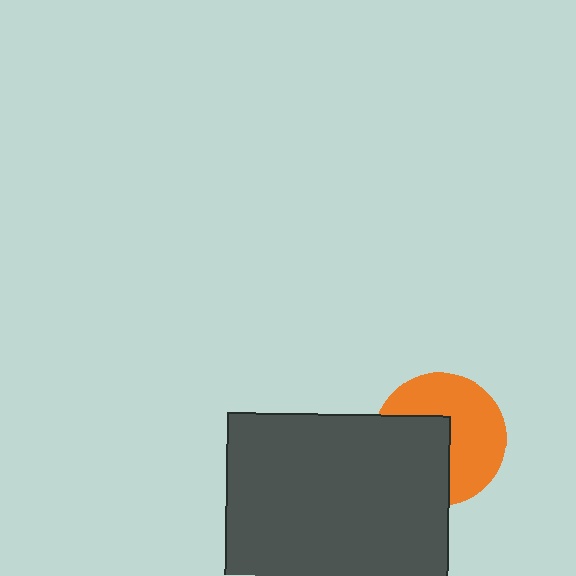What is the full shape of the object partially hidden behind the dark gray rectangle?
The partially hidden object is an orange circle.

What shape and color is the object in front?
The object in front is a dark gray rectangle.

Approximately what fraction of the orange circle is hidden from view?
Roughly 43% of the orange circle is hidden behind the dark gray rectangle.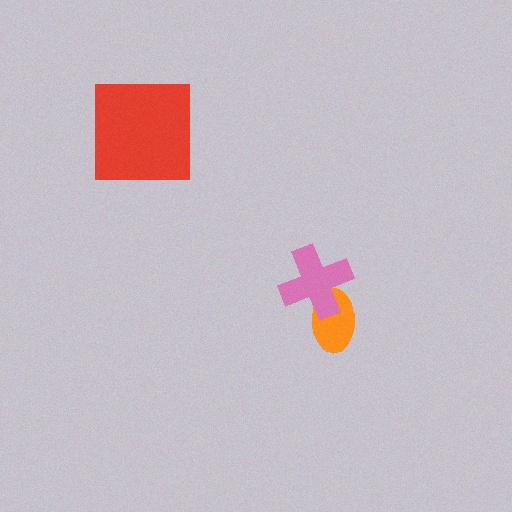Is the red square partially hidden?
No, no other shape covers it.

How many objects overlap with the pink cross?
1 object overlaps with the pink cross.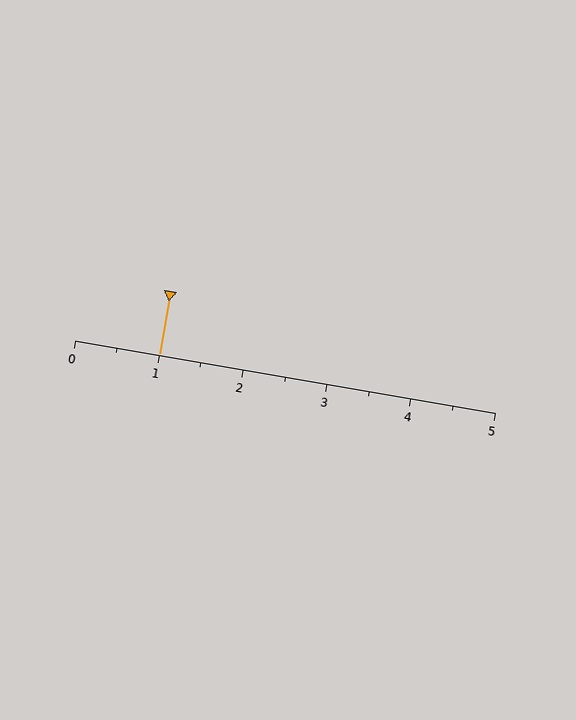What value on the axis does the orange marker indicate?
The marker indicates approximately 1.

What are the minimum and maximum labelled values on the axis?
The axis runs from 0 to 5.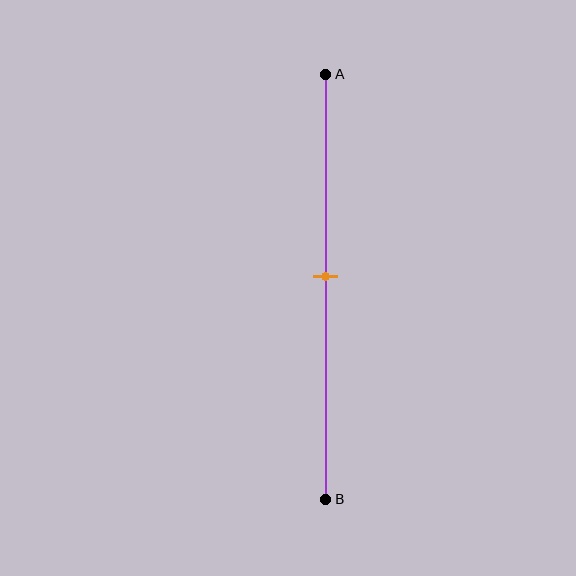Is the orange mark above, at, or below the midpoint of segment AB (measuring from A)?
The orange mark is approximately at the midpoint of segment AB.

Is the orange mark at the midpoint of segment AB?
Yes, the mark is approximately at the midpoint.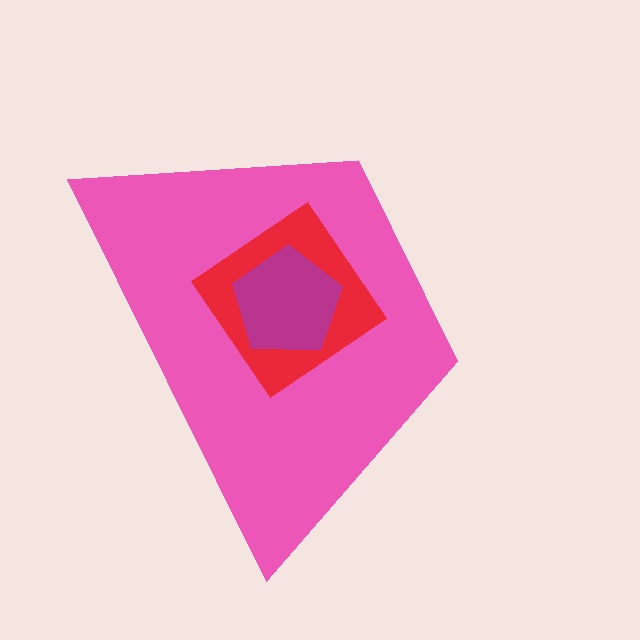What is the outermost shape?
The pink trapezoid.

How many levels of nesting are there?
3.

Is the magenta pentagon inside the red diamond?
Yes.